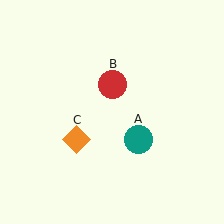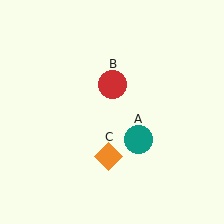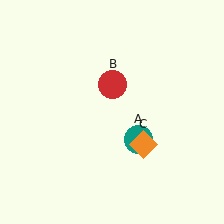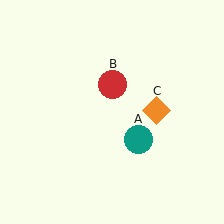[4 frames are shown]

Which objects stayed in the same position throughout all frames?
Teal circle (object A) and red circle (object B) remained stationary.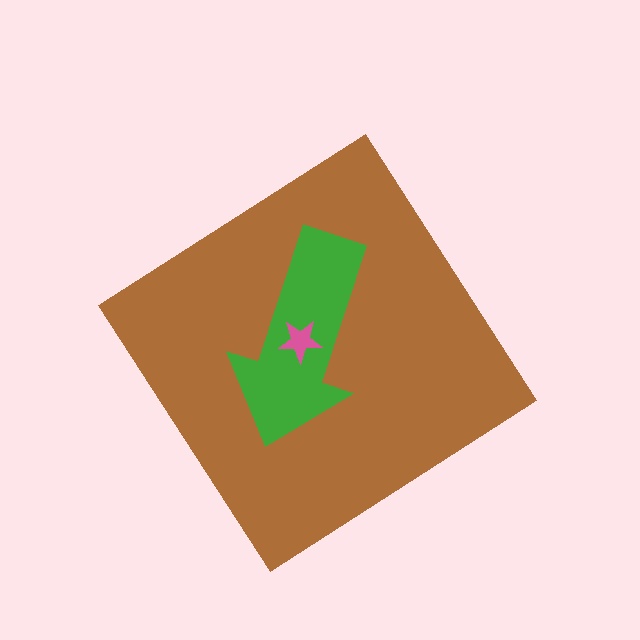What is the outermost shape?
The brown diamond.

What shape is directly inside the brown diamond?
The green arrow.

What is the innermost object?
The pink star.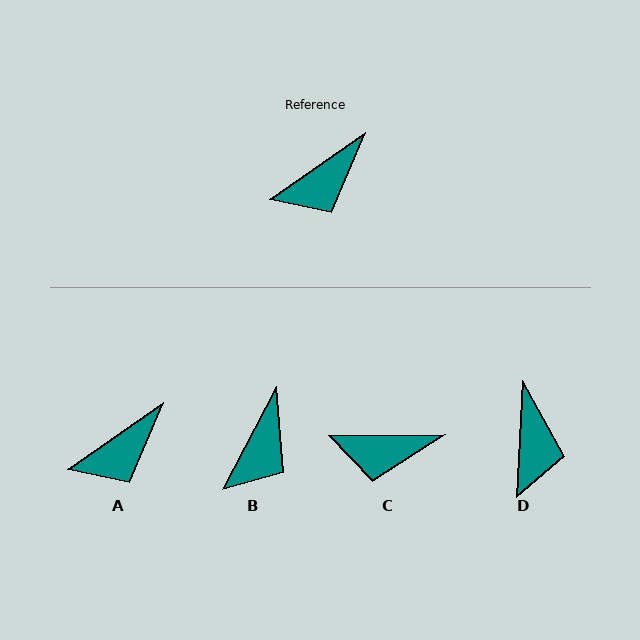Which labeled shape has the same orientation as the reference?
A.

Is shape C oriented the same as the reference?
No, it is off by about 34 degrees.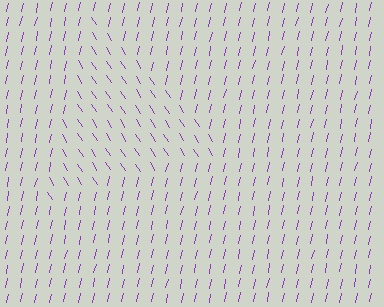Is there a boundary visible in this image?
Yes, there is a texture boundary formed by a change in line orientation.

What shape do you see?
I see a triangle.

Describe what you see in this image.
The image is filled with small purple line segments. A triangle region in the image has lines oriented differently from the surrounding lines, creating a visible texture boundary.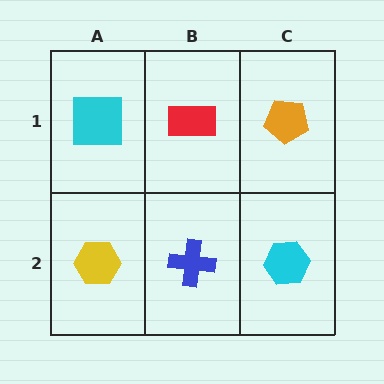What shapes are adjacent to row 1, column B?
A blue cross (row 2, column B), a cyan square (row 1, column A), an orange pentagon (row 1, column C).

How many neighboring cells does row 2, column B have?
3.